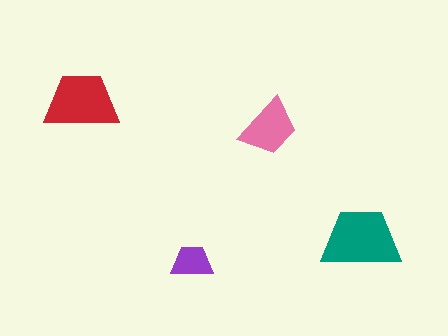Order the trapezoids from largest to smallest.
the teal one, the red one, the pink one, the purple one.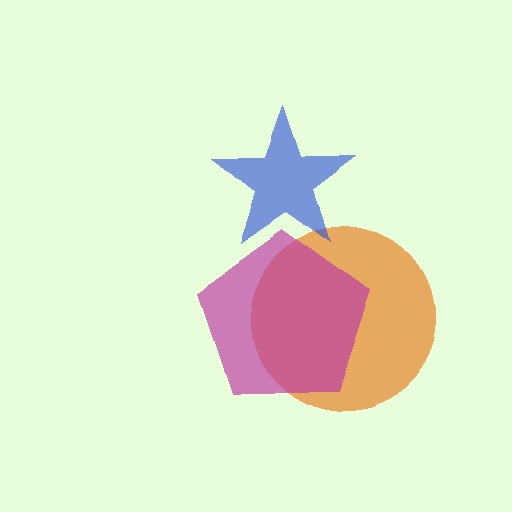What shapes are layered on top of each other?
The layered shapes are: an orange circle, a blue star, a magenta pentagon.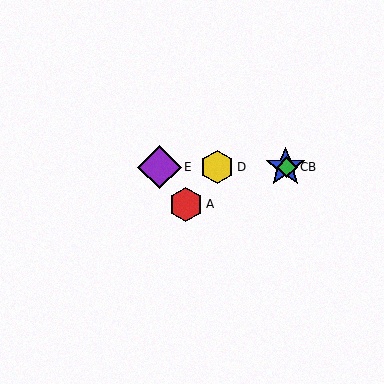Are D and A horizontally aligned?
No, D is at y≈167 and A is at y≈204.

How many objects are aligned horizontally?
4 objects (B, C, D, E) are aligned horizontally.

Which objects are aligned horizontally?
Objects B, C, D, E are aligned horizontally.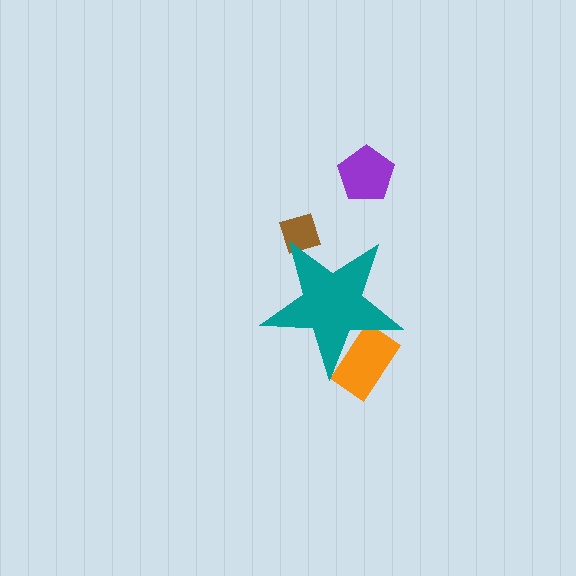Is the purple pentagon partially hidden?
No, the purple pentagon is fully visible.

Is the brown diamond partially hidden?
Yes, the brown diamond is partially hidden behind the teal star.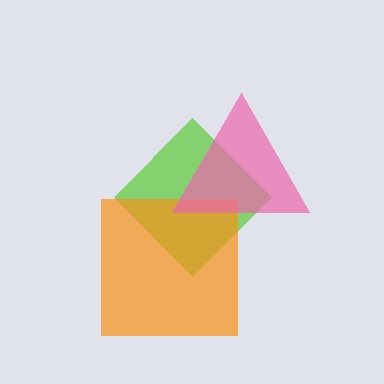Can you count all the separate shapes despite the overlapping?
Yes, there are 3 separate shapes.